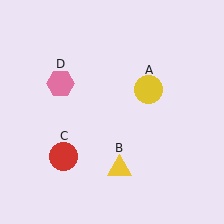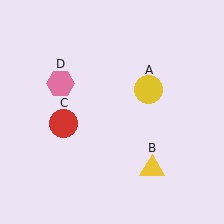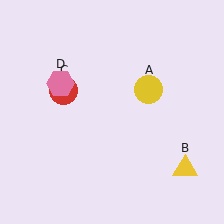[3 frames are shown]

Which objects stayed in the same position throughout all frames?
Yellow circle (object A) and pink hexagon (object D) remained stationary.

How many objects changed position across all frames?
2 objects changed position: yellow triangle (object B), red circle (object C).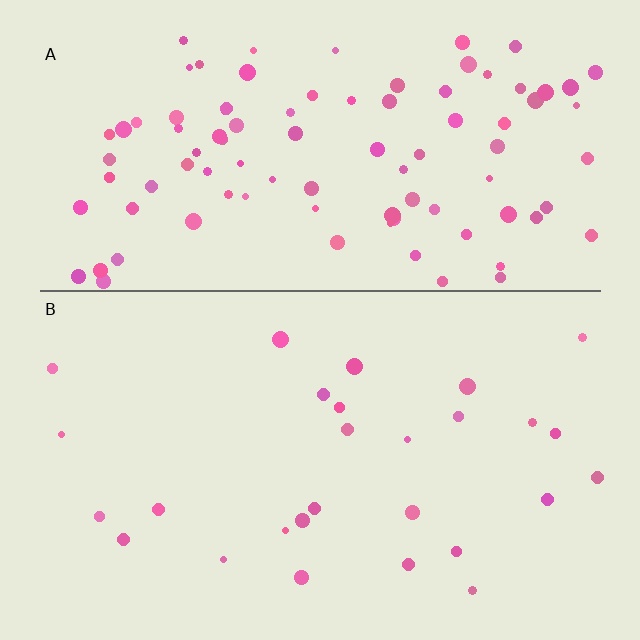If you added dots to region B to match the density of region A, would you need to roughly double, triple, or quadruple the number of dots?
Approximately triple.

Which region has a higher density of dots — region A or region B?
A (the top).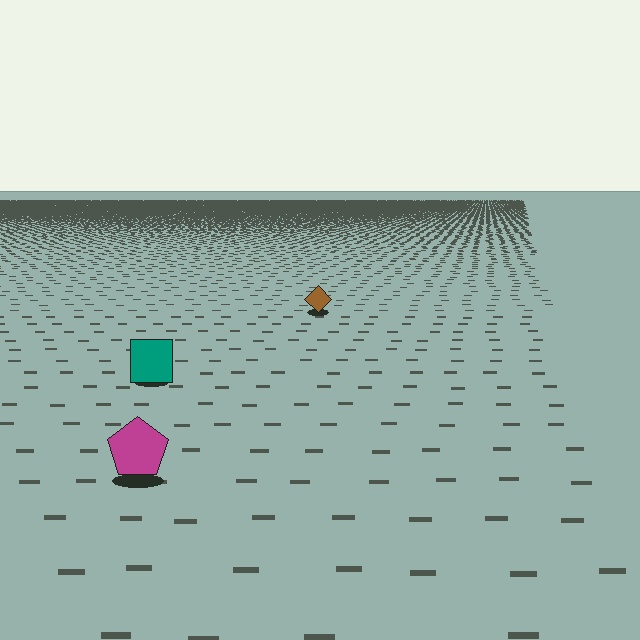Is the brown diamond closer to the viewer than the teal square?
No. The teal square is closer — you can tell from the texture gradient: the ground texture is coarser near it.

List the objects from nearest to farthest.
From nearest to farthest: the magenta pentagon, the teal square, the brown diamond.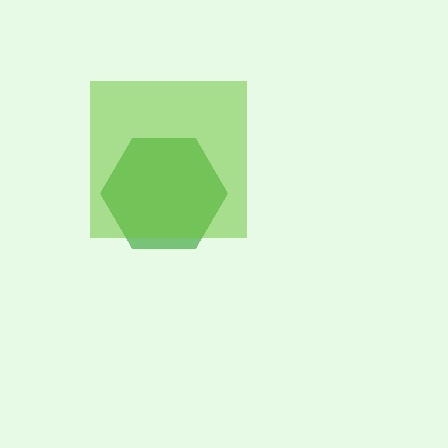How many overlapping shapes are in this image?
There are 2 overlapping shapes in the image.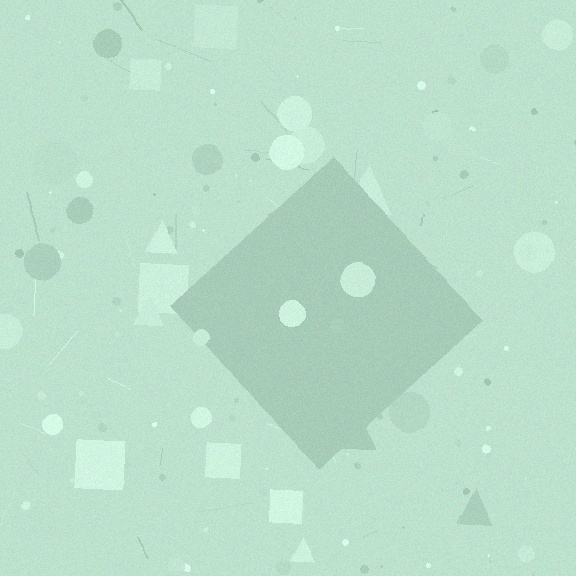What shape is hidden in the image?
A diamond is hidden in the image.